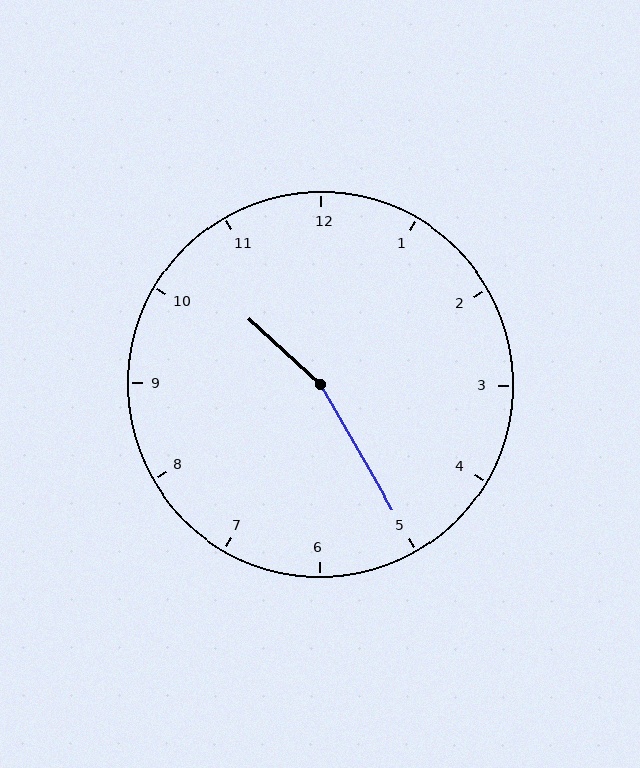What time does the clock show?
10:25.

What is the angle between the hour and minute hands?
Approximately 162 degrees.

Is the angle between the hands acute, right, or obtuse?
It is obtuse.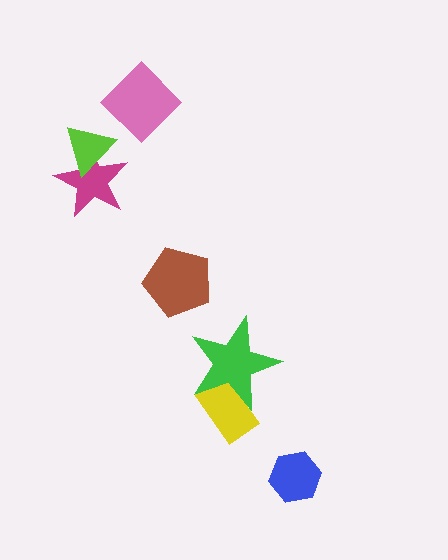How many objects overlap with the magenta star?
1 object overlaps with the magenta star.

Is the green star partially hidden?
No, no other shape covers it.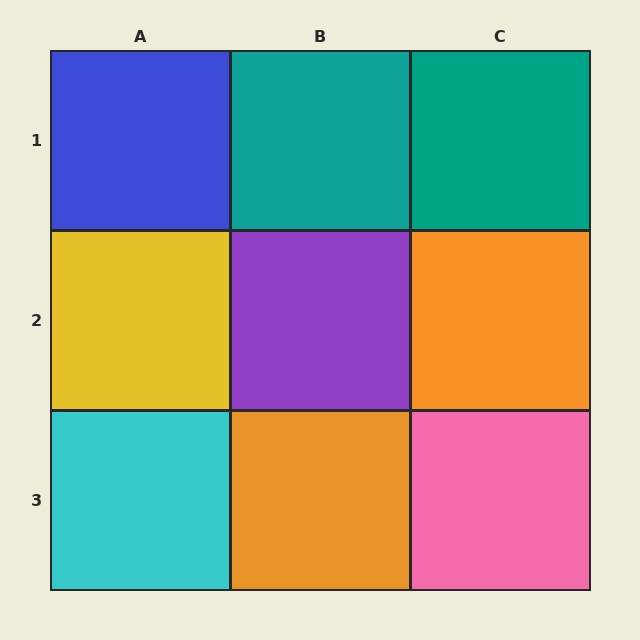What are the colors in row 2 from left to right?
Yellow, purple, orange.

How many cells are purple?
1 cell is purple.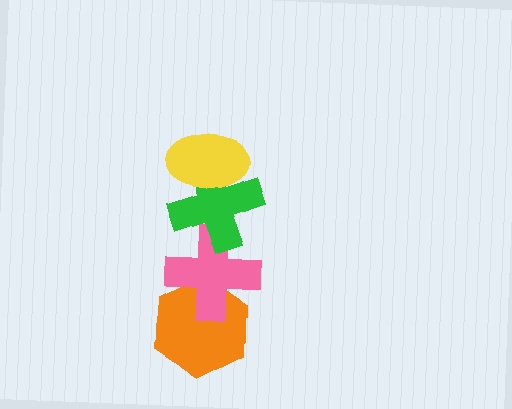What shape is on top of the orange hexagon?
The pink cross is on top of the orange hexagon.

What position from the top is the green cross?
The green cross is 2nd from the top.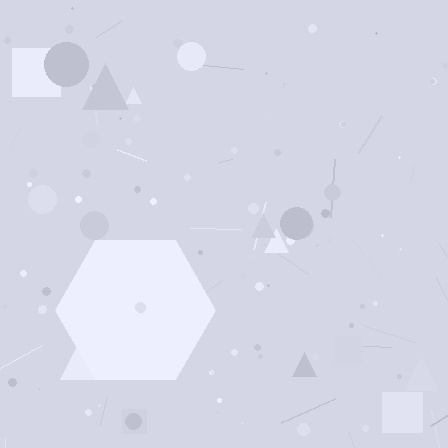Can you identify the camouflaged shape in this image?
The camouflaged shape is a hexagon.